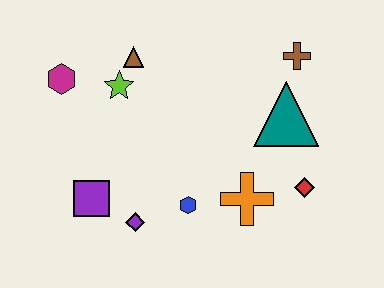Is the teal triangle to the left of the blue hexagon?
No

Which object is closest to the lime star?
The brown triangle is closest to the lime star.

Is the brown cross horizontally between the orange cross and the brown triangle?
No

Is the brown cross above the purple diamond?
Yes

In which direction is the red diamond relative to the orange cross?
The red diamond is to the right of the orange cross.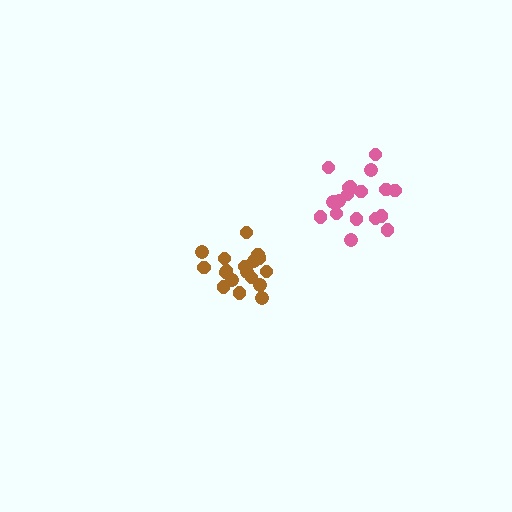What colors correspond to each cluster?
The clusters are colored: pink, brown.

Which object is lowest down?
The brown cluster is bottommost.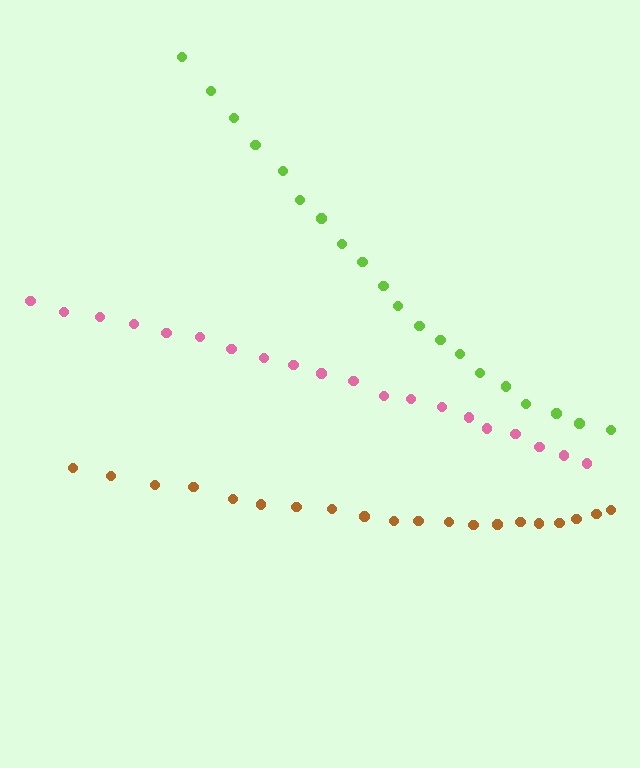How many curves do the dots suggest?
There are 3 distinct paths.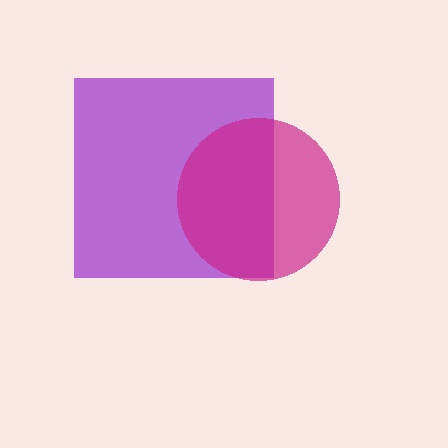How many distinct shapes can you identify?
There are 2 distinct shapes: a purple square, a magenta circle.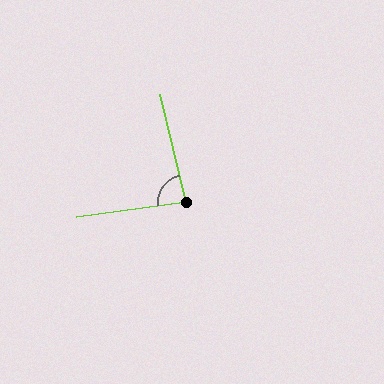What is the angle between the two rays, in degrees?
Approximately 85 degrees.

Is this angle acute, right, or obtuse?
It is acute.